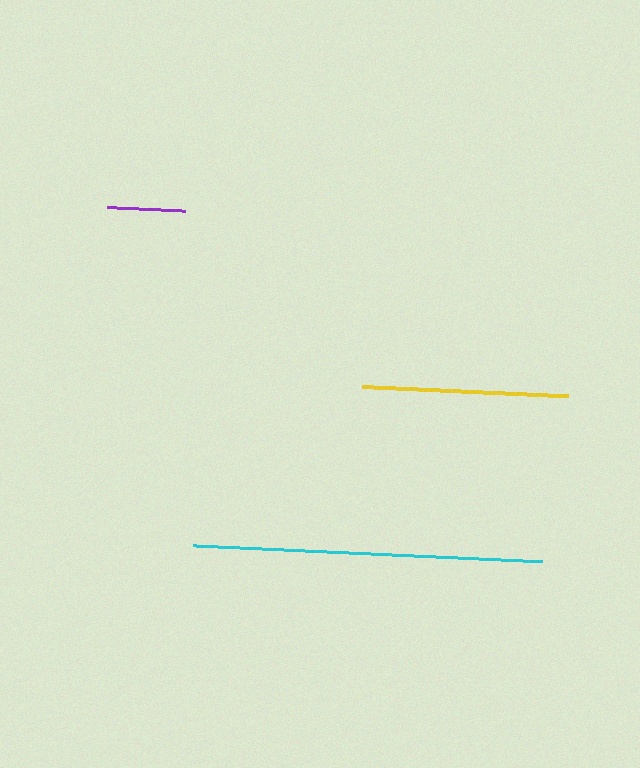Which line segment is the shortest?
The purple line is the shortest at approximately 78 pixels.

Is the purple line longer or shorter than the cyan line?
The cyan line is longer than the purple line.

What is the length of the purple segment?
The purple segment is approximately 78 pixels long.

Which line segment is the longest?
The cyan line is the longest at approximately 349 pixels.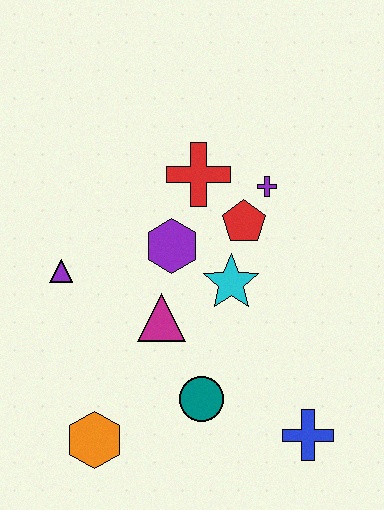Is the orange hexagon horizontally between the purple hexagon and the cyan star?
No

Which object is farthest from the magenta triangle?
The blue cross is farthest from the magenta triangle.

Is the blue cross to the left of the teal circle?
No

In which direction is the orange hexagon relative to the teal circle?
The orange hexagon is to the left of the teal circle.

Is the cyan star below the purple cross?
Yes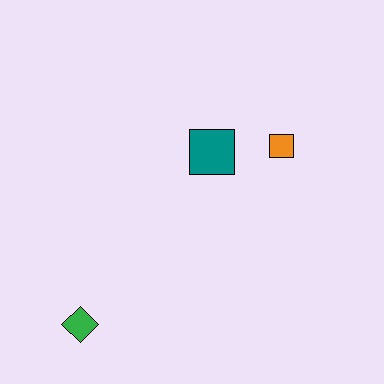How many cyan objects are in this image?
There are no cyan objects.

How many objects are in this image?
There are 3 objects.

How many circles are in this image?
There are no circles.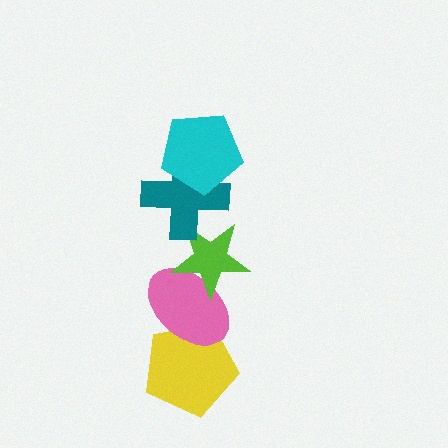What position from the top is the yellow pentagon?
The yellow pentagon is 5th from the top.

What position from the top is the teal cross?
The teal cross is 2nd from the top.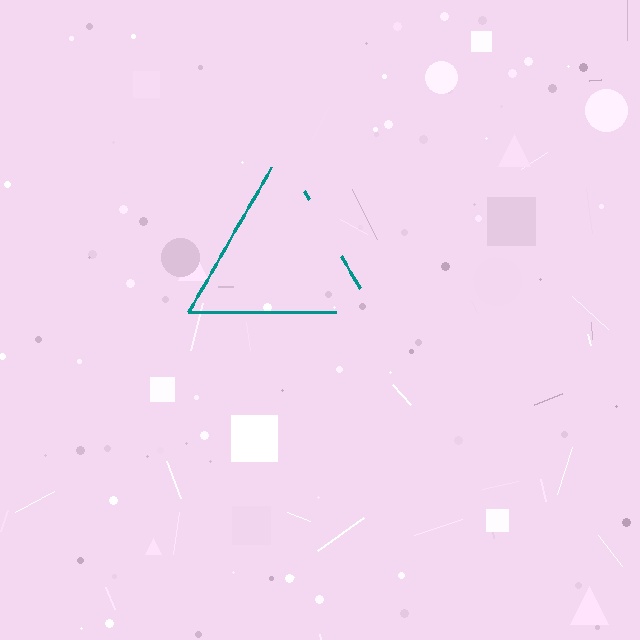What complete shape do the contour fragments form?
The contour fragments form a triangle.